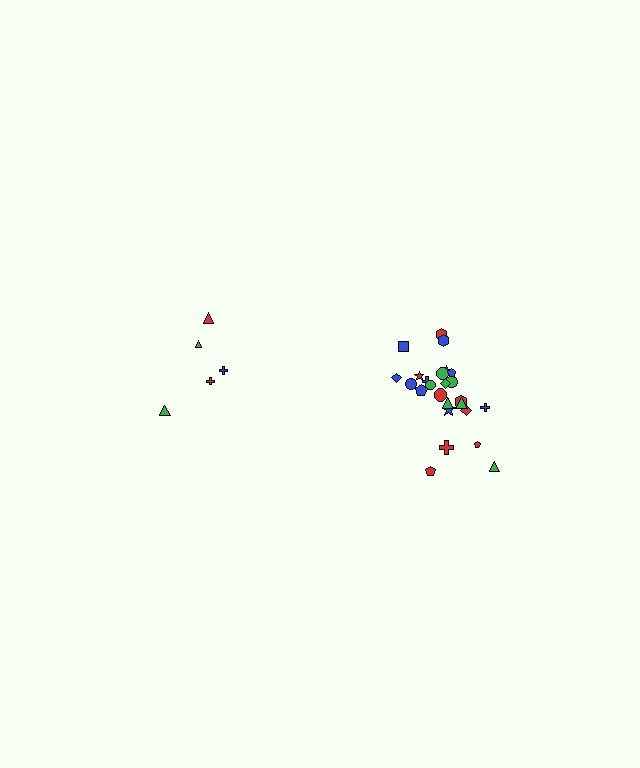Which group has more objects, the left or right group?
The right group.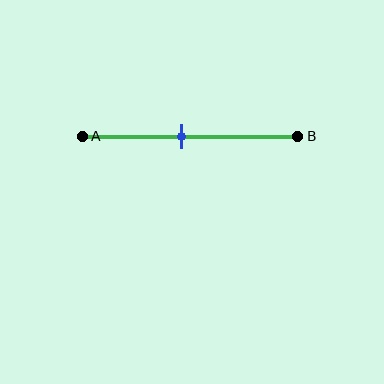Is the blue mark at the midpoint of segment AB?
No, the mark is at about 45% from A, not at the 50% midpoint.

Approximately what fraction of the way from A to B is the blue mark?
The blue mark is approximately 45% of the way from A to B.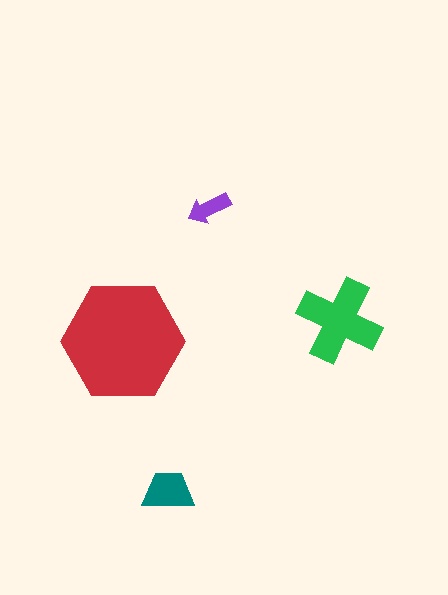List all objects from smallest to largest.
The purple arrow, the teal trapezoid, the green cross, the red hexagon.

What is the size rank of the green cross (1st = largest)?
2nd.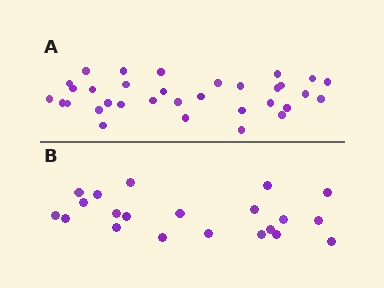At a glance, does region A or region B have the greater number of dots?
Region A (the top region) has more dots.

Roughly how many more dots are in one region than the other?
Region A has roughly 12 or so more dots than region B.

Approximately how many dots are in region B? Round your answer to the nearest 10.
About 20 dots. (The exact count is 21, which rounds to 20.)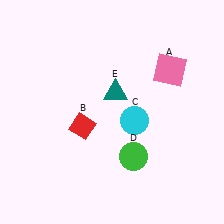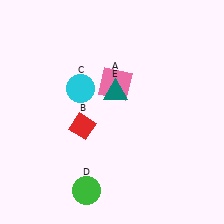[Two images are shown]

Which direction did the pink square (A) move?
The pink square (A) moved left.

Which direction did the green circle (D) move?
The green circle (D) moved left.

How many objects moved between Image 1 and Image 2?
3 objects moved between the two images.